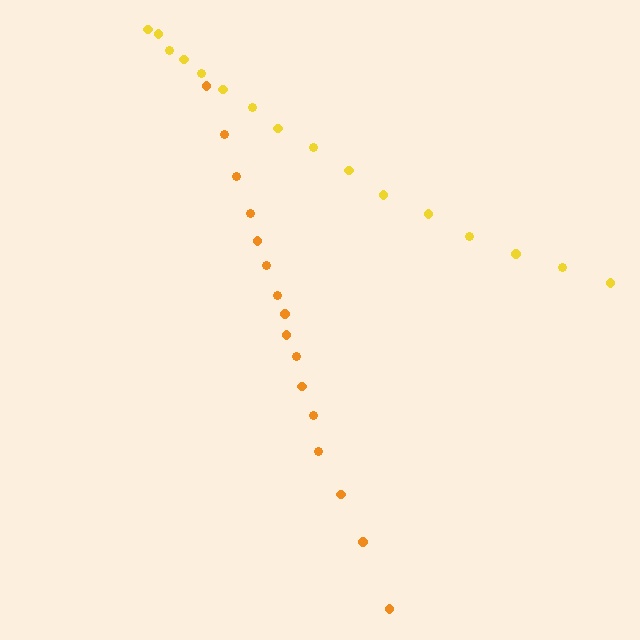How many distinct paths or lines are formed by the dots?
There are 2 distinct paths.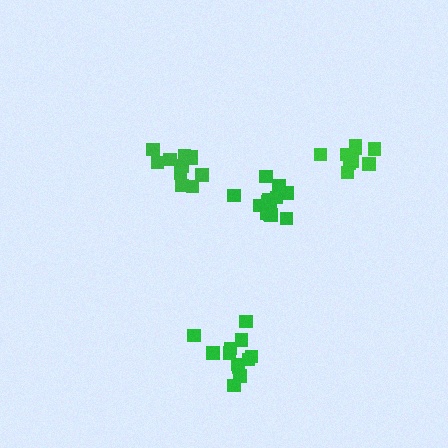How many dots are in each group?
Group 1: 13 dots, Group 2: 11 dots, Group 3: 9 dots, Group 4: 12 dots (45 total).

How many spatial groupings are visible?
There are 4 spatial groupings.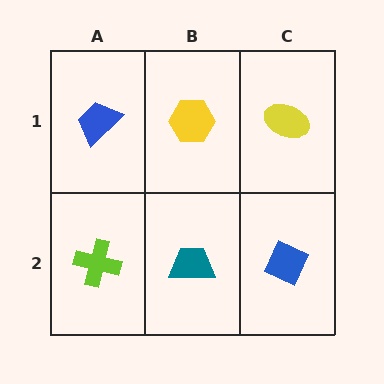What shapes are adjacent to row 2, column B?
A yellow hexagon (row 1, column B), a lime cross (row 2, column A), a blue diamond (row 2, column C).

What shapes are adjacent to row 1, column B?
A teal trapezoid (row 2, column B), a blue trapezoid (row 1, column A), a yellow ellipse (row 1, column C).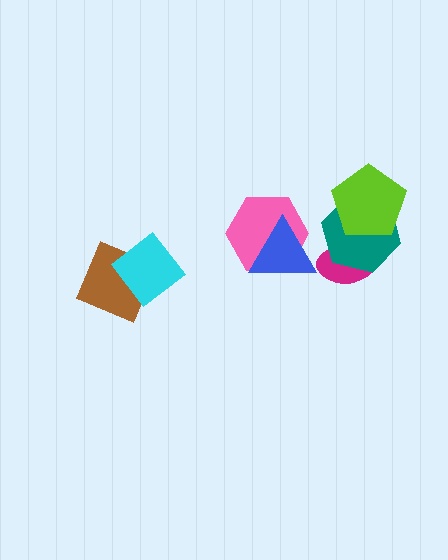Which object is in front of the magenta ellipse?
The teal hexagon is in front of the magenta ellipse.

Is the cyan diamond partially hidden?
No, no other shape covers it.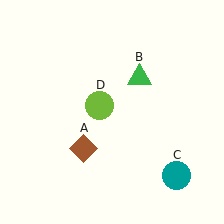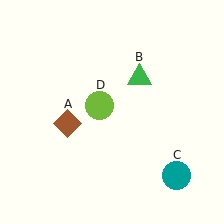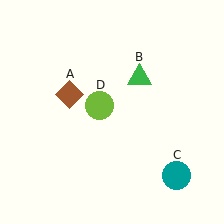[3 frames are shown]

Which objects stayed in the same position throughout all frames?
Green triangle (object B) and teal circle (object C) and lime circle (object D) remained stationary.